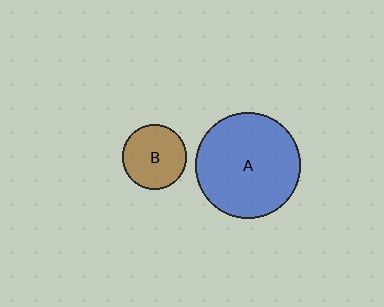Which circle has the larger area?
Circle A (blue).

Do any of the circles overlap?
No, none of the circles overlap.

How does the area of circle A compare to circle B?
Approximately 2.7 times.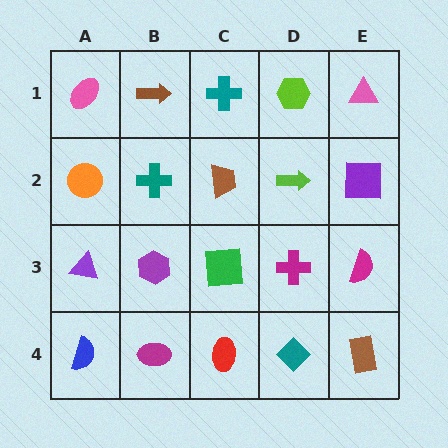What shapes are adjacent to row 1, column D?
A lime arrow (row 2, column D), a teal cross (row 1, column C), a pink triangle (row 1, column E).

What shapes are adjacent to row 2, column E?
A pink triangle (row 1, column E), a magenta semicircle (row 3, column E), a lime arrow (row 2, column D).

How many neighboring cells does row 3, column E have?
3.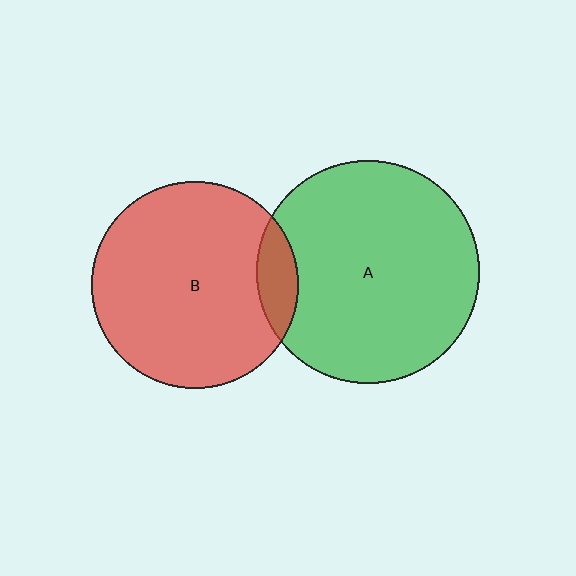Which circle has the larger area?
Circle A (green).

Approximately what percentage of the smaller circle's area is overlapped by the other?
Approximately 10%.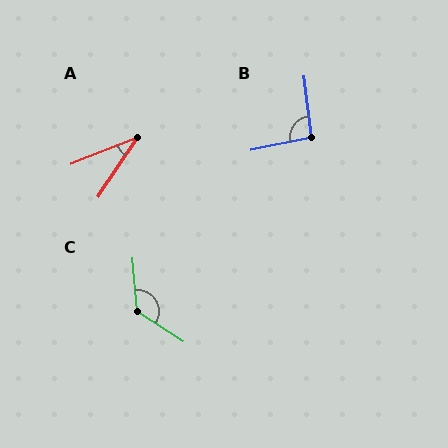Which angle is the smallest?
A, at approximately 34 degrees.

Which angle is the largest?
C, at approximately 128 degrees.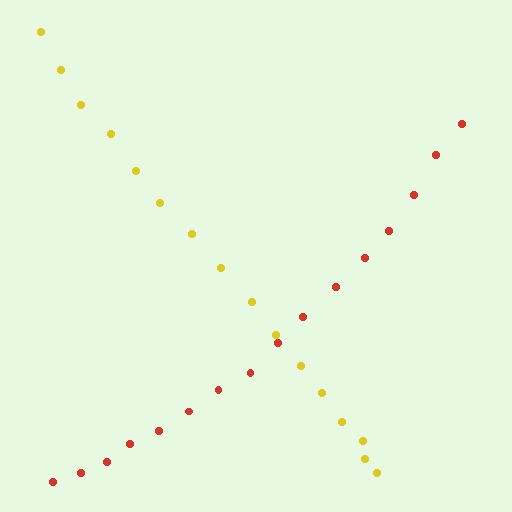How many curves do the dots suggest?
There are 2 distinct paths.